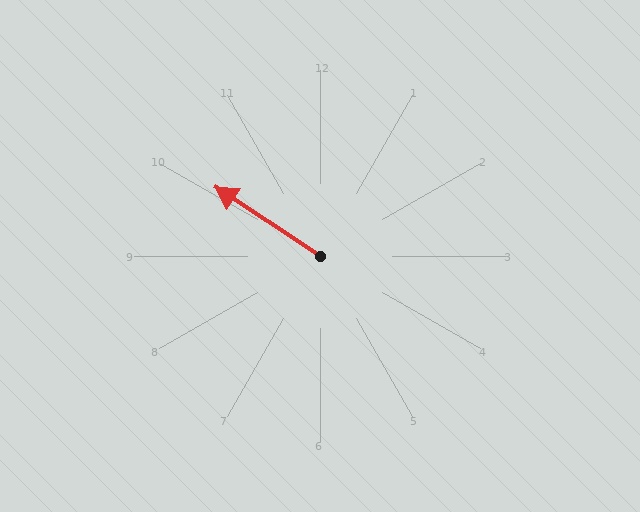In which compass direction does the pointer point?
Northwest.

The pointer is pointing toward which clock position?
Roughly 10 o'clock.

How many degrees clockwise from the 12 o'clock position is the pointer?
Approximately 303 degrees.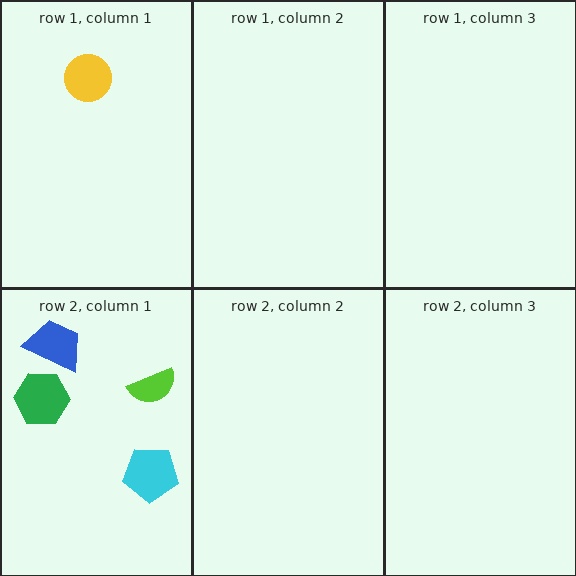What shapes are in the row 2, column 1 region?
The cyan pentagon, the lime semicircle, the green hexagon, the blue trapezoid.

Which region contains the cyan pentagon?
The row 2, column 1 region.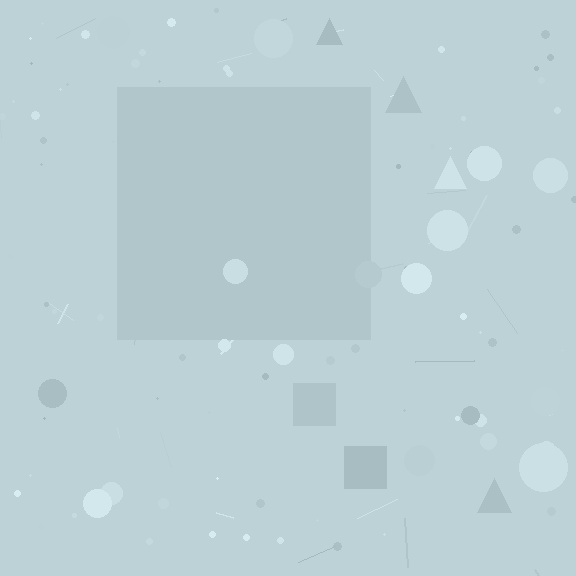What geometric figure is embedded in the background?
A square is embedded in the background.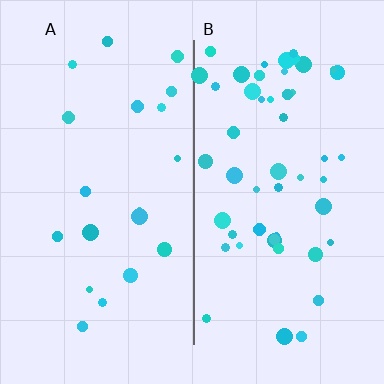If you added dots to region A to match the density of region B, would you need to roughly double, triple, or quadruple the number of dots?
Approximately triple.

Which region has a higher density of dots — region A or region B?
B (the right).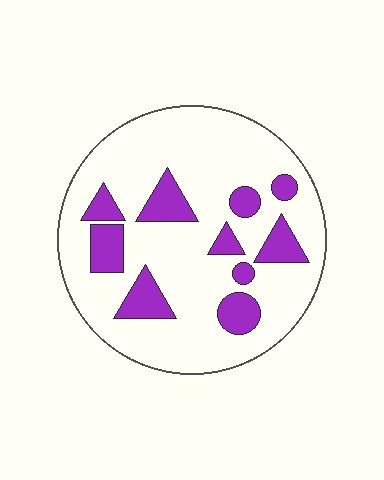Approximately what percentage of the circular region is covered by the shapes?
Approximately 20%.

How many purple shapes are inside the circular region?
10.